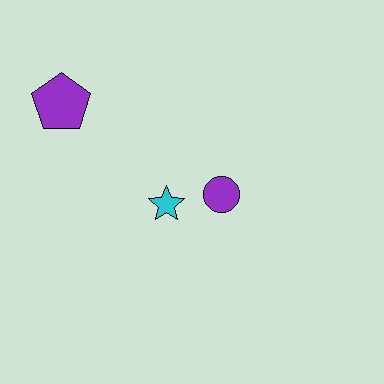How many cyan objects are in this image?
There is 1 cyan object.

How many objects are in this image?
There are 3 objects.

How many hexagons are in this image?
There are no hexagons.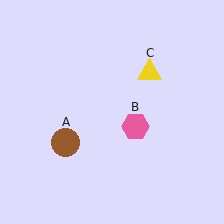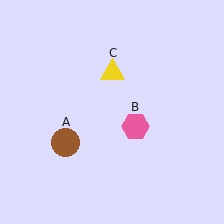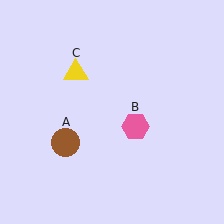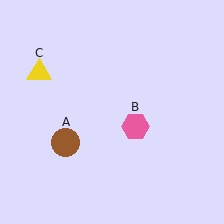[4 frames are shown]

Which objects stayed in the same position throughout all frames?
Brown circle (object A) and pink hexagon (object B) remained stationary.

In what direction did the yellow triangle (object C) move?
The yellow triangle (object C) moved left.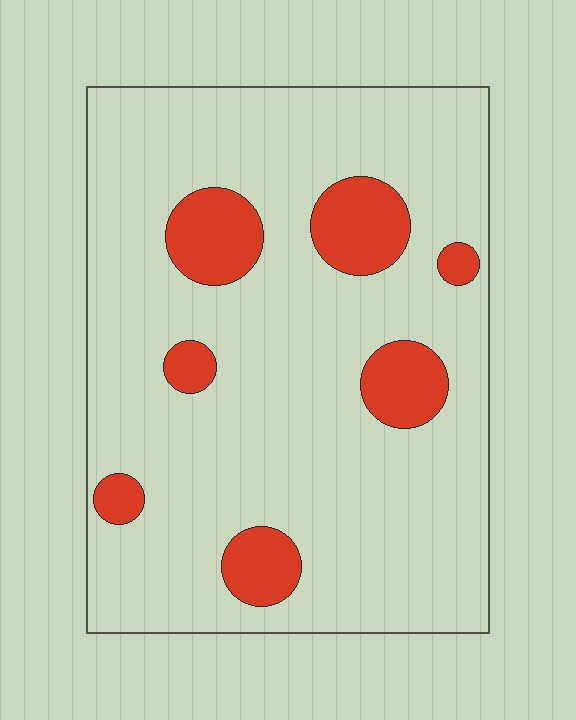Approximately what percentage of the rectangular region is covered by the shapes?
Approximately 15%.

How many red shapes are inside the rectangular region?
7.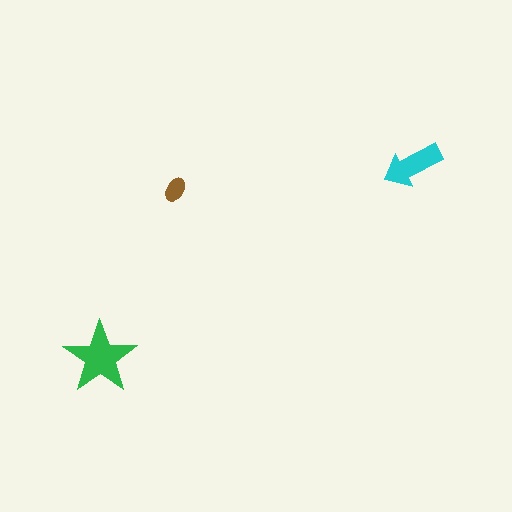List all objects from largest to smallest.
The green star, the cyan arrow, the brown ellipse.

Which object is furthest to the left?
The green star is leftmost.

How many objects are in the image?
There are 3 objects in the image.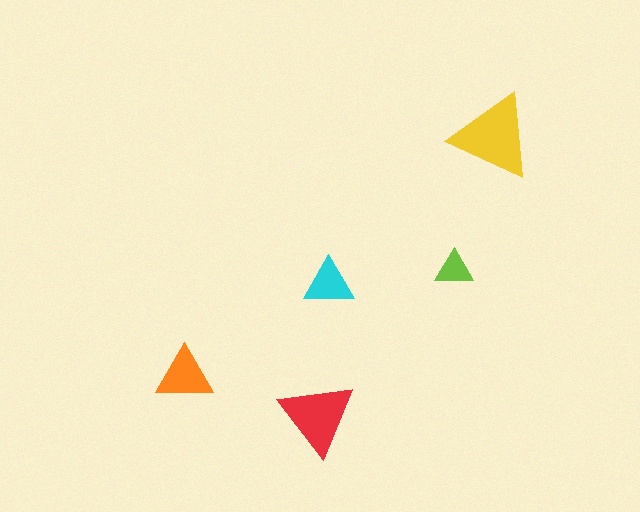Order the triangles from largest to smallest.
the yellow one, the red one, the orange one, the cyan one, the lime one.